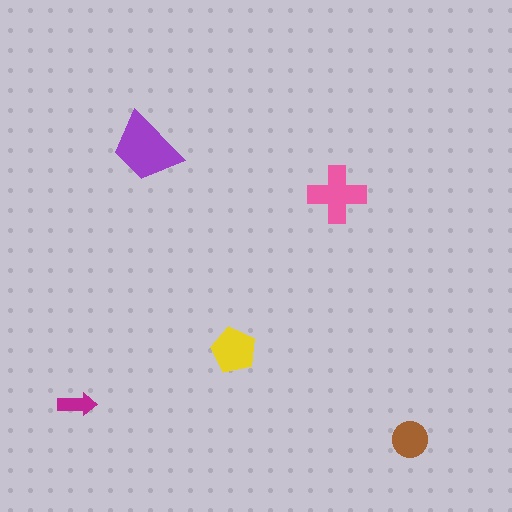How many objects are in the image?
There are 5 objects in the image.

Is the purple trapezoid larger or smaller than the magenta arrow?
Larger.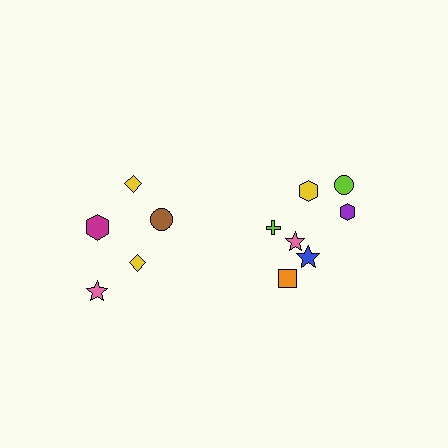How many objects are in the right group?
There are 7 objects.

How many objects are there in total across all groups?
There are 12 objects.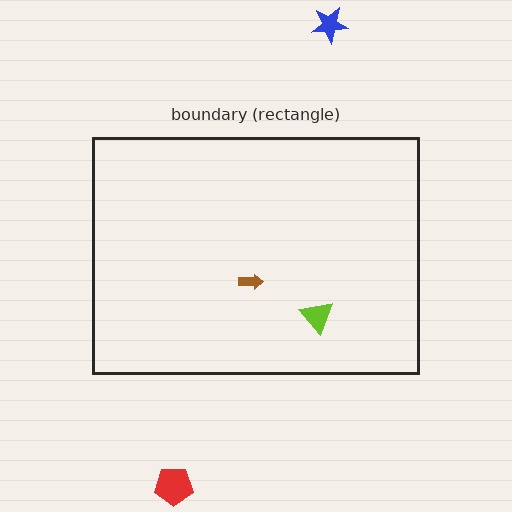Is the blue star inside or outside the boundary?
Outside.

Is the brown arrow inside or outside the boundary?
Inside.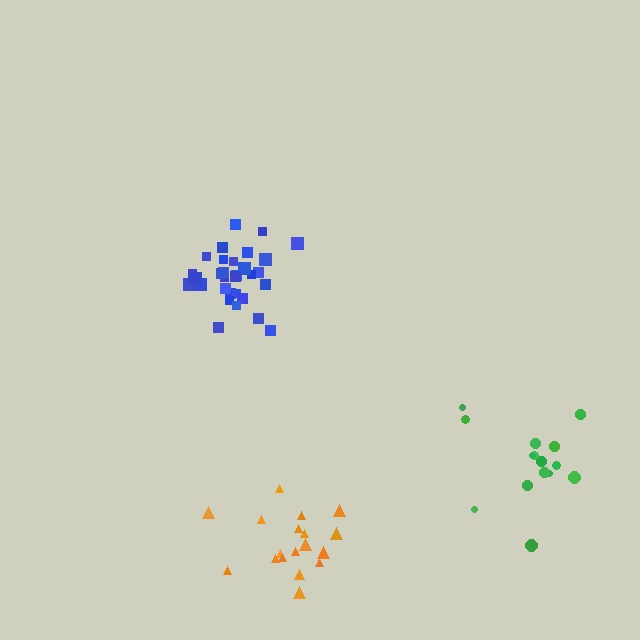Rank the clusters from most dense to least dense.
blue, orange, green.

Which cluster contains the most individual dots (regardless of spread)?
Blue (31).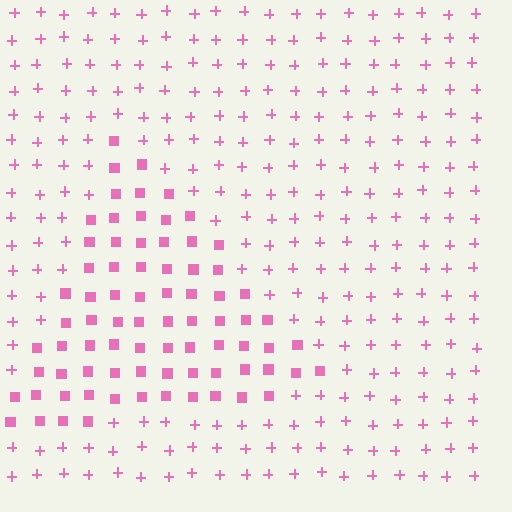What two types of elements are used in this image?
The image uses squares inside the triangle region and plus signs outside it.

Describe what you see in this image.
The image is filled with small pink elements arranged in a uniform grid. A triangle-shaped region contains squares, while the surrounding area contains plus signs. The boundary is defined purely by the change in element shape.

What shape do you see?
I see a triangle.